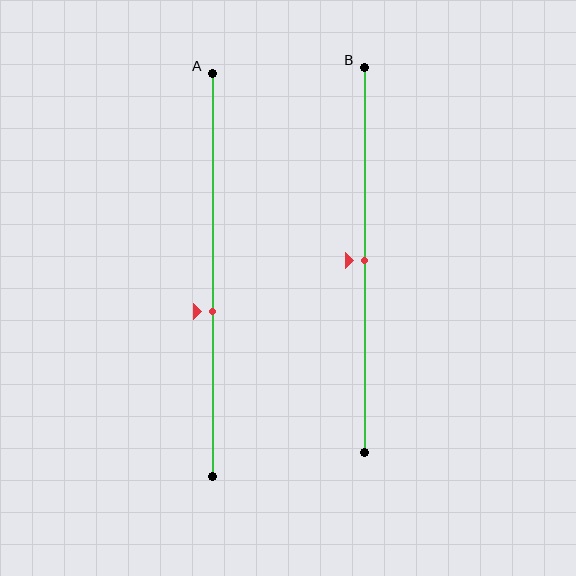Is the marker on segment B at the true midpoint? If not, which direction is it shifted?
Yes, the marker on segment B is at the true midpoint.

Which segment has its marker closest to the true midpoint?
Segment B has its marker closest to the true midpoint.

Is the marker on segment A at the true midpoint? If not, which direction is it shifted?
No, the marker on segment A is shifted downward by about 9% of the segment length.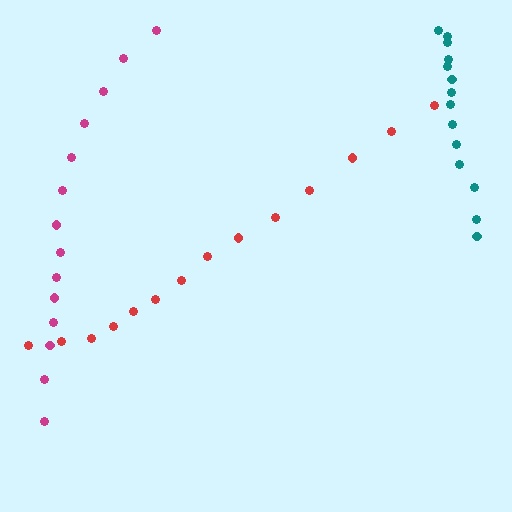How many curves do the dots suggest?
There are 3 distinct paths.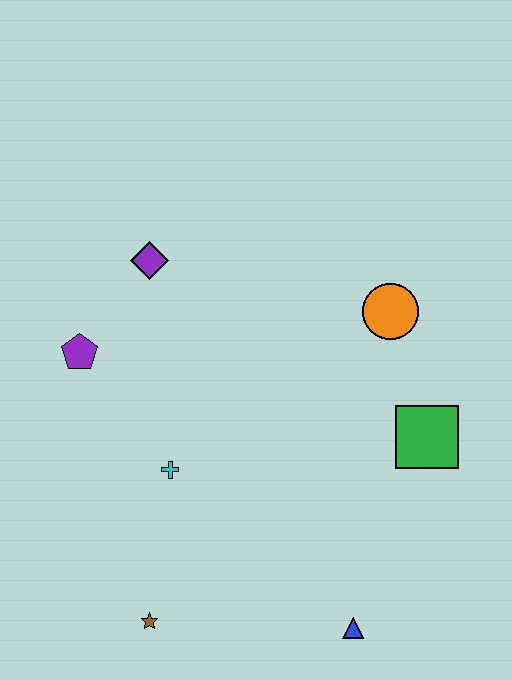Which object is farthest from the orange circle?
The brown star is farthest from the orange circle.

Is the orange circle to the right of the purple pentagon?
Yes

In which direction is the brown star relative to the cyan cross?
The brown star is below the cyan cross.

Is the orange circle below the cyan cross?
No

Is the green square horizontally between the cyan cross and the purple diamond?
No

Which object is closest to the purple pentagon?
The purple diamond is closest to the purple pentagon.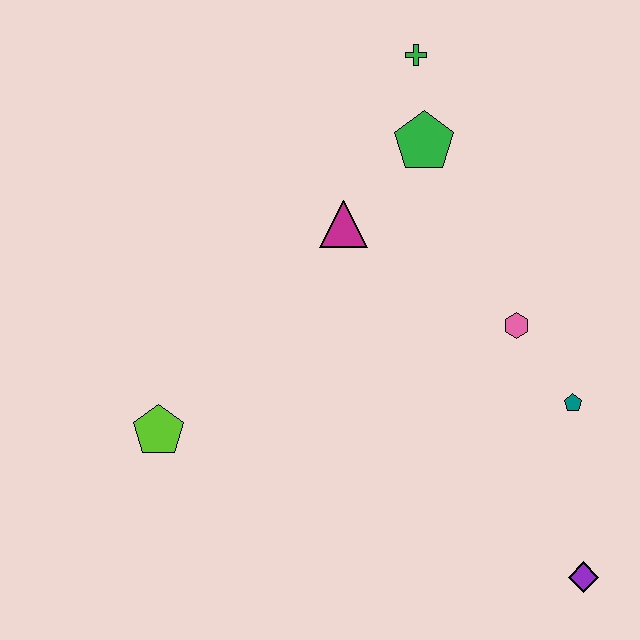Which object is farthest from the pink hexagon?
The lime pentagon is farthest from the pink hexagon.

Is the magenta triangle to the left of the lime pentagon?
No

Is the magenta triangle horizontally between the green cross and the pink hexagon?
No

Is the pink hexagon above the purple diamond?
Yes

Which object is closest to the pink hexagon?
The teal pentagon is closest to the pink hexagon.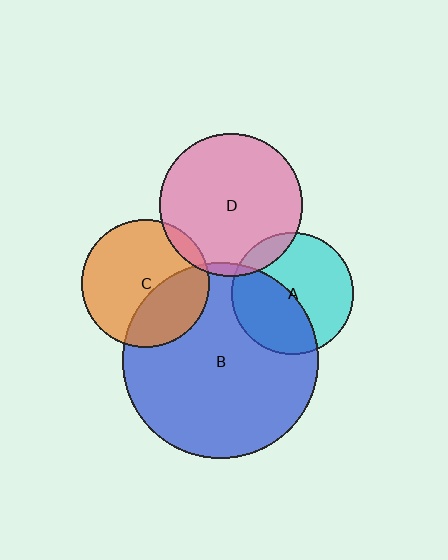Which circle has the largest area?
Circle B (blue).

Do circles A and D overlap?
Yes.